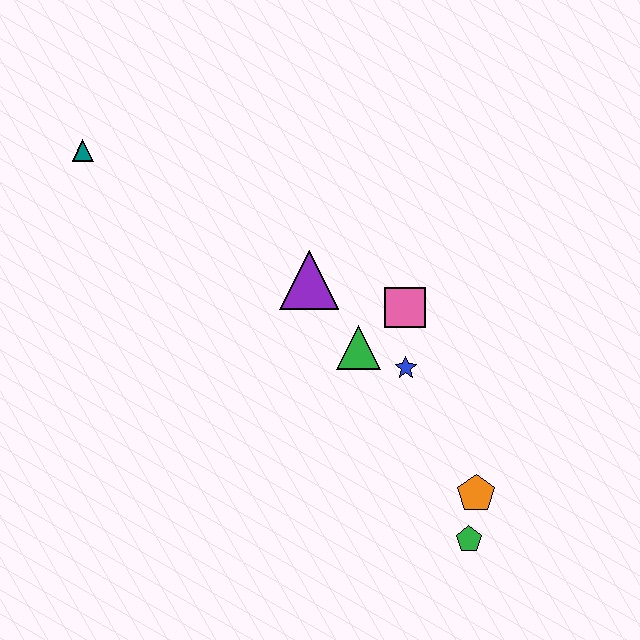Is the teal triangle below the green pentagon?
No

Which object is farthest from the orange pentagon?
The teal triangle is farthest from the orange pentagon.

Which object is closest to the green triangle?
The blue star is closest to the green triangle.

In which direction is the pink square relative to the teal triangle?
The pink square is to the right of the teal triangle.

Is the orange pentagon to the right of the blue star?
Yes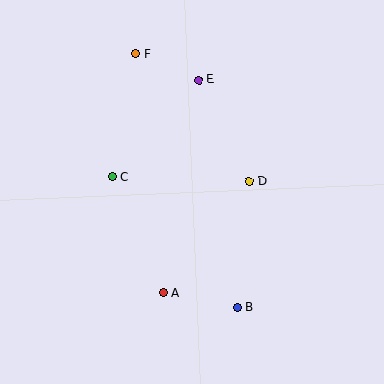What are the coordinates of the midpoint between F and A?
The midpoint between F and A is at (150, 173).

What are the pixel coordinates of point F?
Point F is at (136, 54).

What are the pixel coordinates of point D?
Point D is at (249, 181).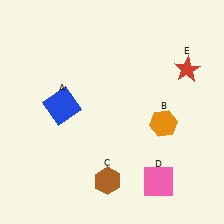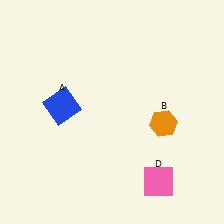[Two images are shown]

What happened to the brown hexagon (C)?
The brown hexagon (C) was removed in Image 2. It was in the bottom-left area of Image 1.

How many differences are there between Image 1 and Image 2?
There are 2 differences between the two images.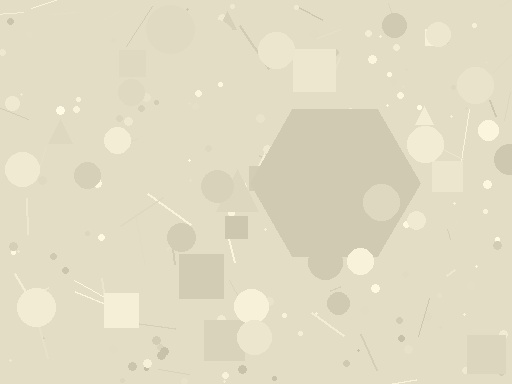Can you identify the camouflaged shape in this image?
The camouflaged shape is a hexagon.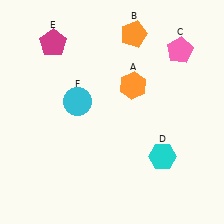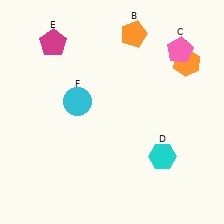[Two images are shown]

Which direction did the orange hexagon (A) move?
The orange hexagon (A) moved right.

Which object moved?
The orange hexagon (A) moved right.